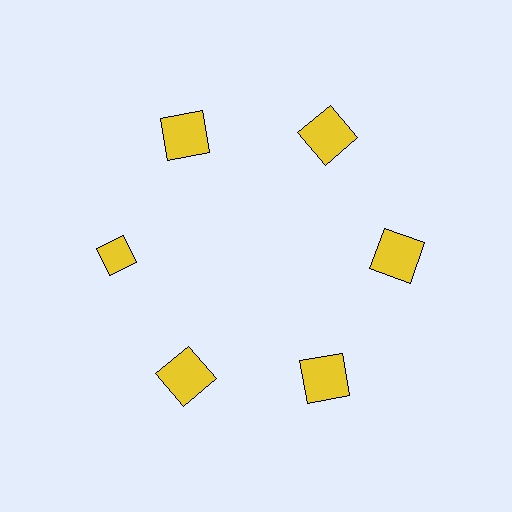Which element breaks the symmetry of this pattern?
The yellow diamond at roughly the 9 o'clock position breaks the symmetry. All other shapes are yellow squares.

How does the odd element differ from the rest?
It has a different shape: diamond instead of square.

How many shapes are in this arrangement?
There are 6 shapes arranged in a ring pattern.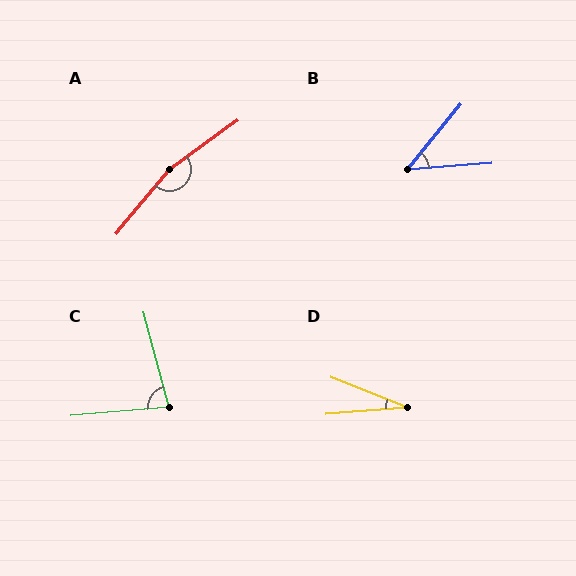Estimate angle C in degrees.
Approximately 80 degrees.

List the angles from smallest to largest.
D (26°), B (47°), C (80°), A (166°).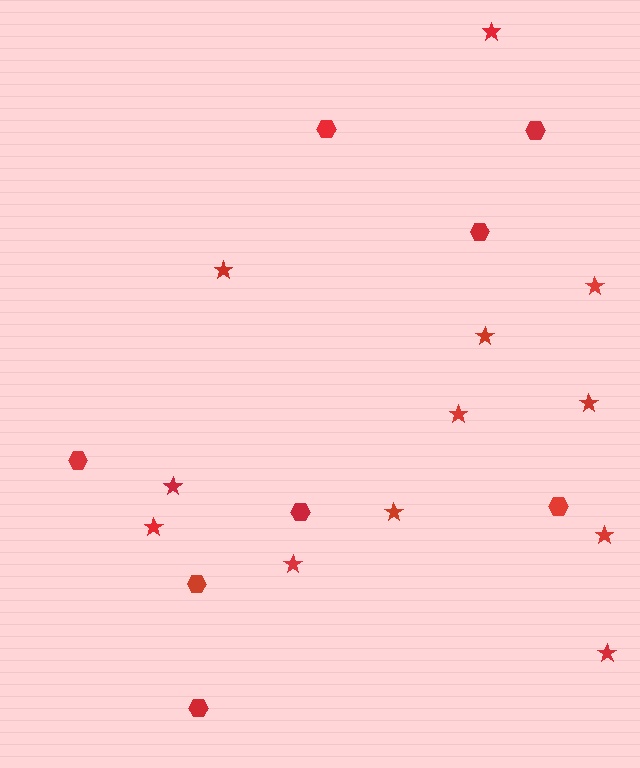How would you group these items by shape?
There are 2 groups: one group of hexagons (8) and one group of stars (12).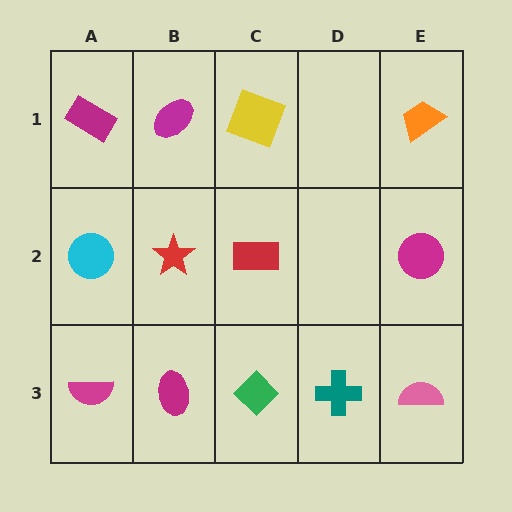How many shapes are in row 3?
5 shapes.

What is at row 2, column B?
A red star.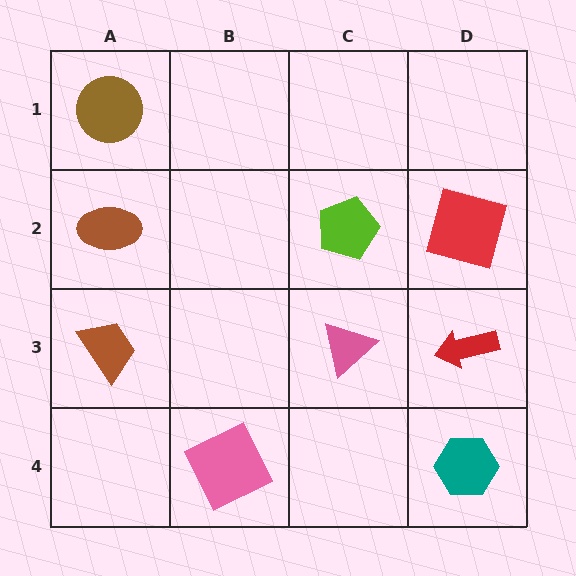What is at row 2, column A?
A brown ellipse.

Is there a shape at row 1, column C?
No, that cell is empty.